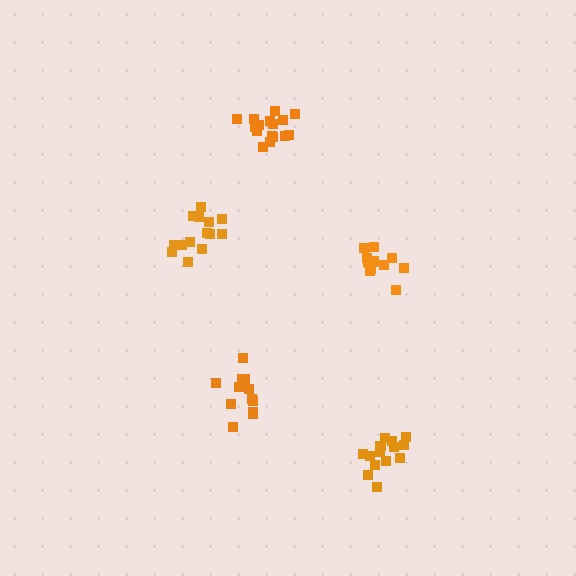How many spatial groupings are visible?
There are 5 spatial groupings.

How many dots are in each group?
Group 1: 12 dots, Group 2: 16 dots, Group 3: 14 dots, Group 4: 16 dots, Group 5: 15 dots (73 total).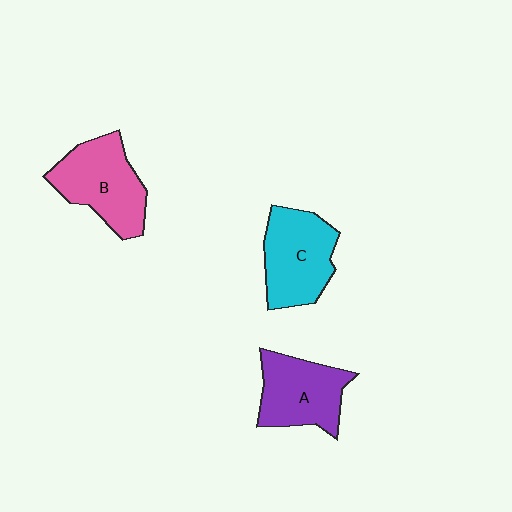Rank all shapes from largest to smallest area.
From largest to smallest: B (pink), C (cyan), A (purple).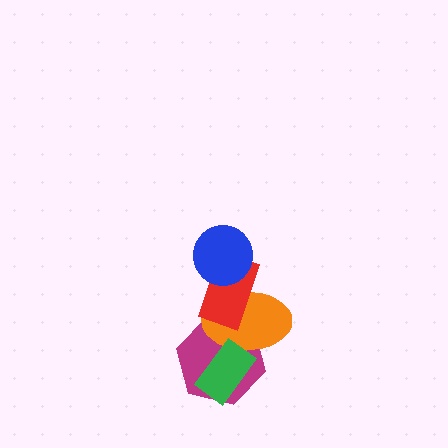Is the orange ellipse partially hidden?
Yes, it is partially covered by another shape.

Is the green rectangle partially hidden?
No, no other shape covers it.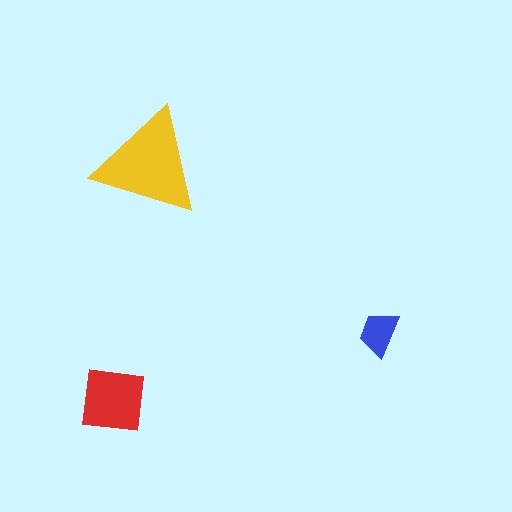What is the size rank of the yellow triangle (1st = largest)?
1st.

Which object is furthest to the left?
The red square is leftmost.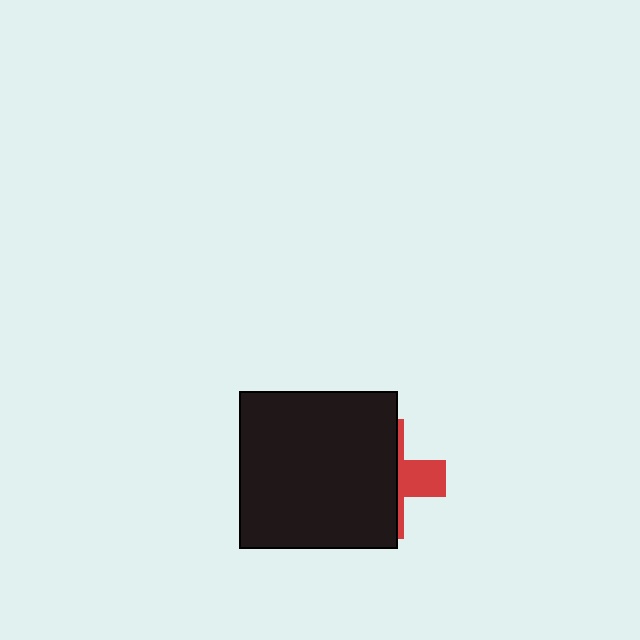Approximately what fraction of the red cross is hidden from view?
Roughly 69% of the red cross is hidden behind the black square.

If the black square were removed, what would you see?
You would see the complete red cross.